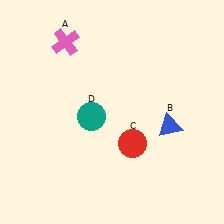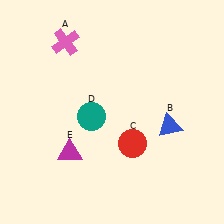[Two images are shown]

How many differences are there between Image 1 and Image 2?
There is 1 difference between the two images.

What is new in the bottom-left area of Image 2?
A magenta triangle (E) was added in the bottom-left area of Image 2.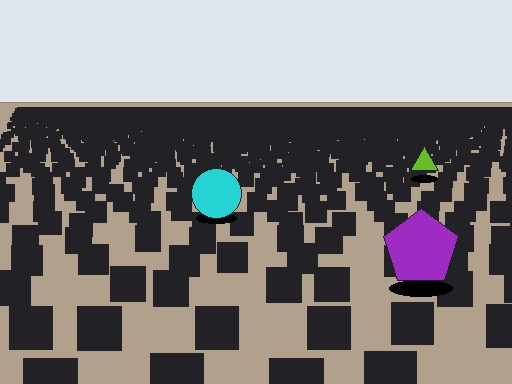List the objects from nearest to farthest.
From nearest to farthest: the purple pentagon, the cyan circle, the lime triangle.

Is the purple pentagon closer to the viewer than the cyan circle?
Yes. The purple pentagon is closer — you can tell from the texture gradient: the ground texture is coarser near it.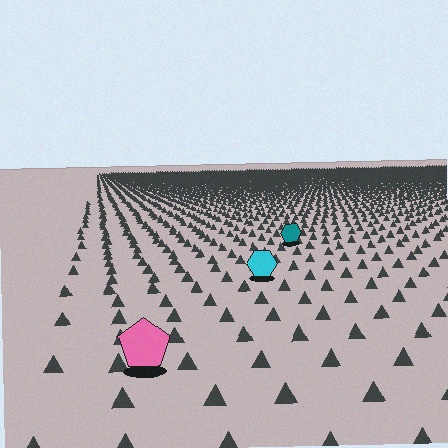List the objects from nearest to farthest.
From nearest to farthest: the pink pentagon, the cyan hexagon, the teal hexagon.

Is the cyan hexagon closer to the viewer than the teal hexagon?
Yes. The cyan hexagon is closer — you can tell from the texture gradient: the ground texture is coarser near it.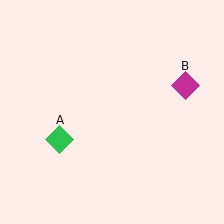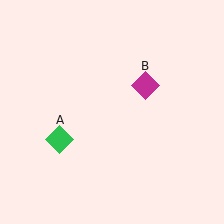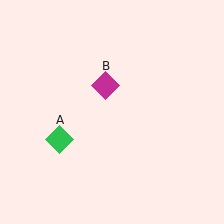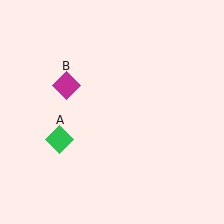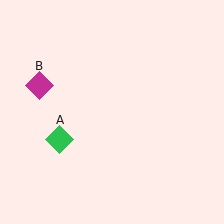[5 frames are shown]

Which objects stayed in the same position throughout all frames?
Green diamond (object A) remained stationary.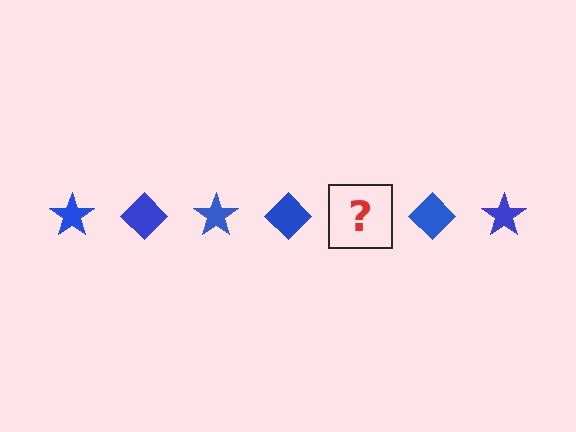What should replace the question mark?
The question mark should be replaced with a blue star.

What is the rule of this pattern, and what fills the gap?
The rule is that the pattern cycles through star, diamond shapes in blue. The gap should be filled with a blue star.